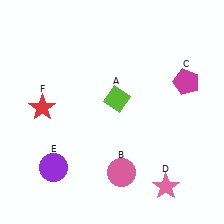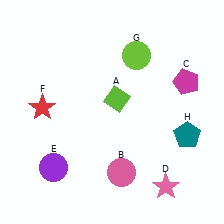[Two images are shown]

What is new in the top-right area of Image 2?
A lime circle (G) was added in the top-right area of Image 2.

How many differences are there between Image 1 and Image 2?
There are 2 differences between the two images.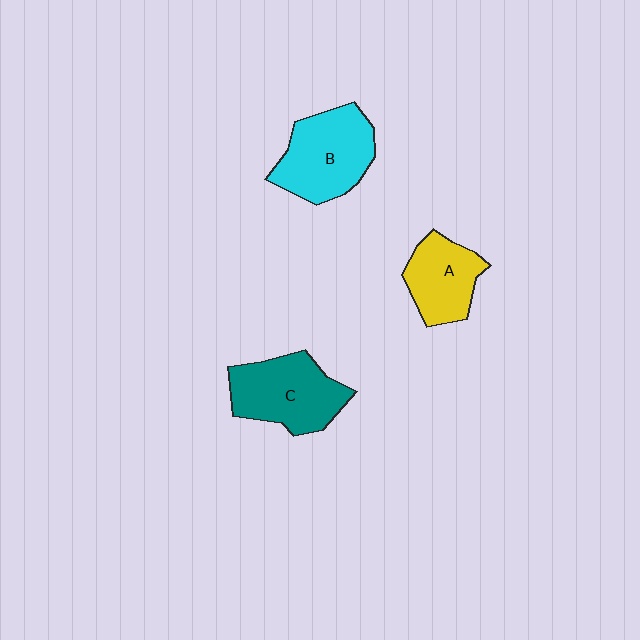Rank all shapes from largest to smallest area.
From largest to smallest: B (cyan), C (teal), A (yellow).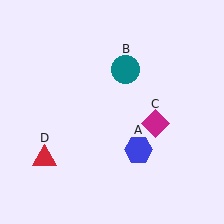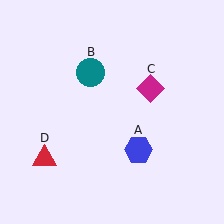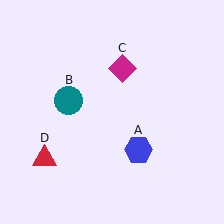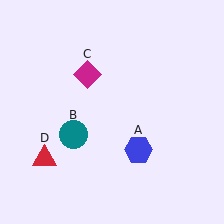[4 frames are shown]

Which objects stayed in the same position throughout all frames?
Blue hexagon (object A) and red triangle (object D) remained stationary.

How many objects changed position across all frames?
2 objects changed position: teal circle (object B), magenta diamond (object C).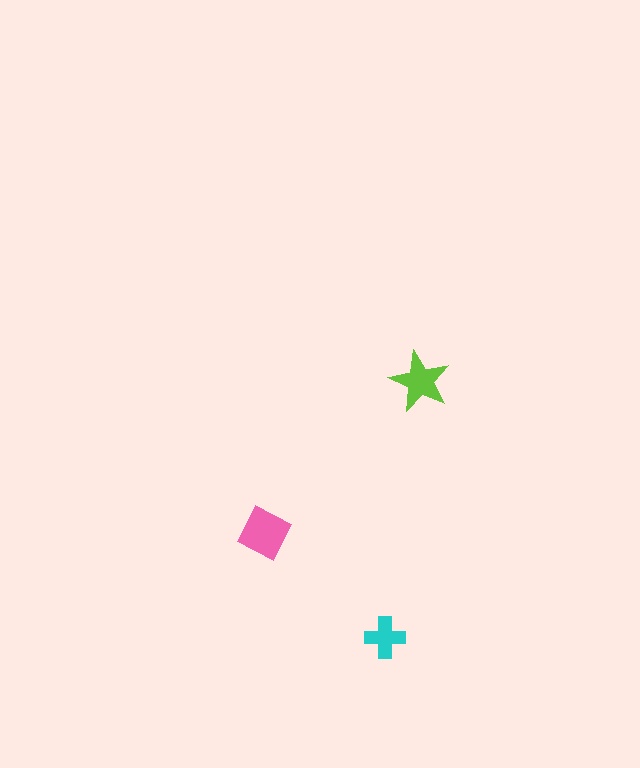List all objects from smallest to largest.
The cyan cross, the lime star, the pink square.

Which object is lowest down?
The cyan cross is bottommost.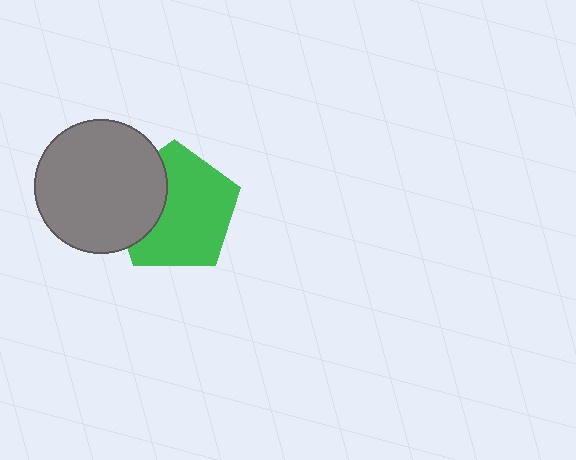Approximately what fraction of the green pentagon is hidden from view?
Roughly 31% of the green pentagon is hidden behind the gray circle.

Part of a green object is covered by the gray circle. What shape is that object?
It is a pentagon.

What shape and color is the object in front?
The object in front is a gray circle.